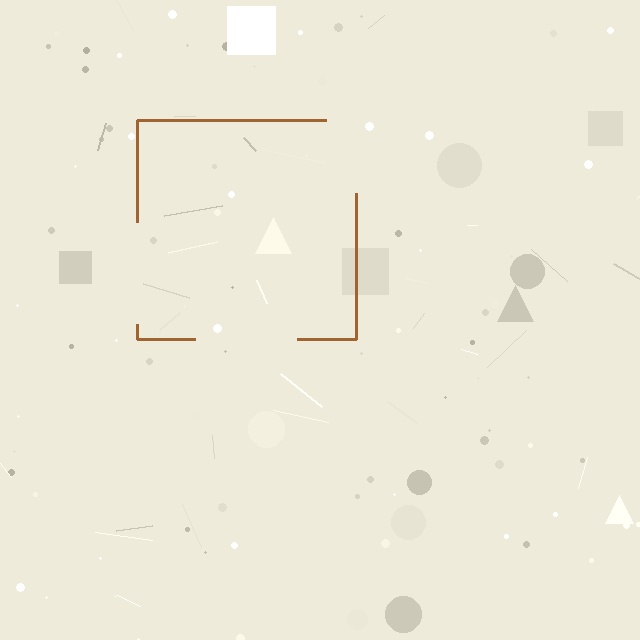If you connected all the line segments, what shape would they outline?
They would outline a square.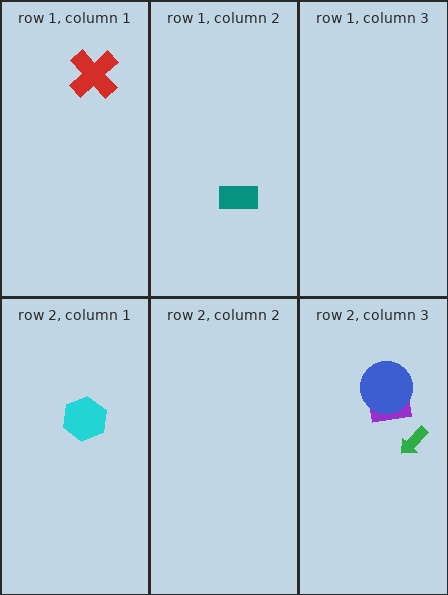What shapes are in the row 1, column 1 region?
The red cross.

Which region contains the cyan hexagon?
The row 2, column 1 region.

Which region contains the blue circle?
The row 2, column 3 region.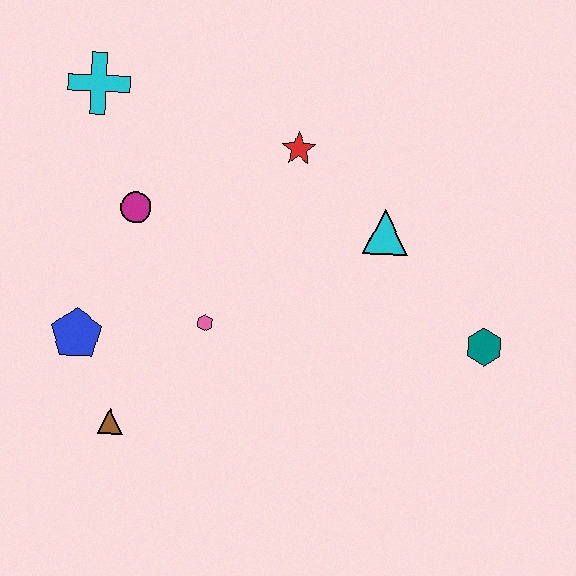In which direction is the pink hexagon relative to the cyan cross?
The pink hexagon is below the cyan cross.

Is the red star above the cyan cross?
No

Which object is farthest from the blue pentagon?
The teal hexagon is farthest from the blue pentagon.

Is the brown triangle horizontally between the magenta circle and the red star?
No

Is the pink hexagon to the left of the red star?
Yes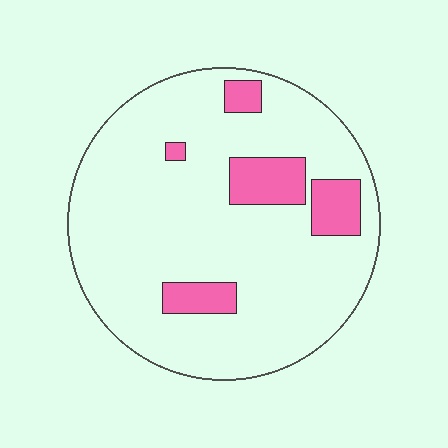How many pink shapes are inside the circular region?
5.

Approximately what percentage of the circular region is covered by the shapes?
Approximately 15%.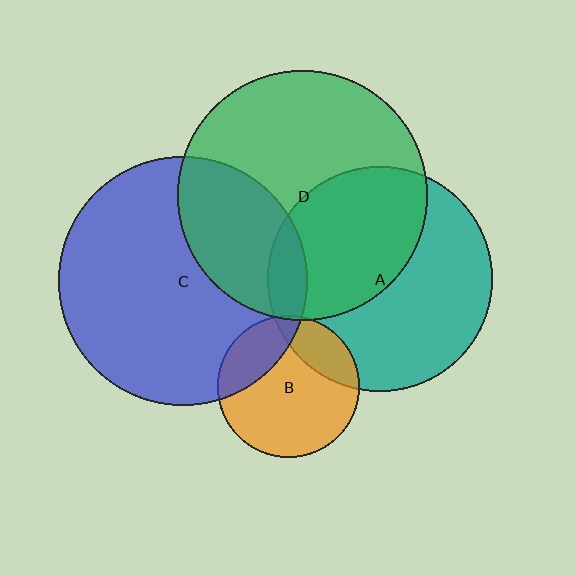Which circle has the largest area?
Circle D (green).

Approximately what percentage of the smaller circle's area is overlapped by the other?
Approximately 25%.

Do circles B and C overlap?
Yes.